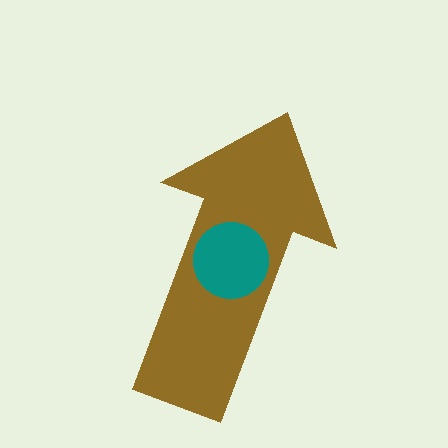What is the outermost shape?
The brown arrow.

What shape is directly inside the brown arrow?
The teal circle.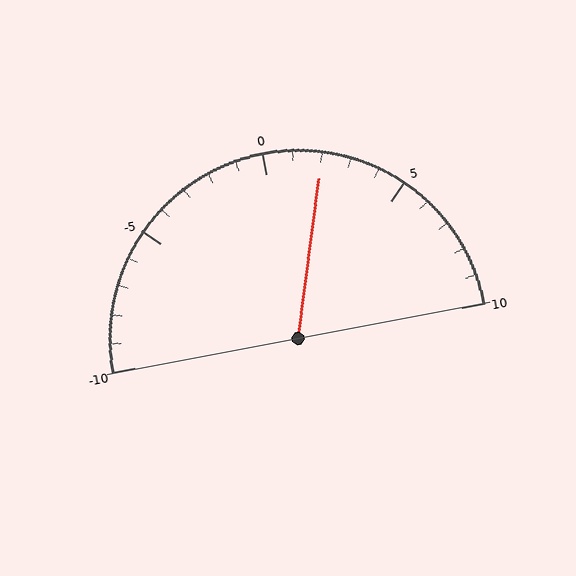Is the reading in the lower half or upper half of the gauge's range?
The reading is in the upper half of the range (-10 to 10).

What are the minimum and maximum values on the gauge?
The gauge ranges from -10 to 10.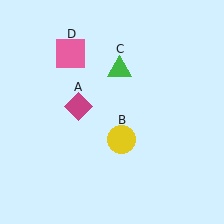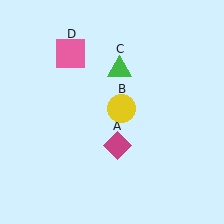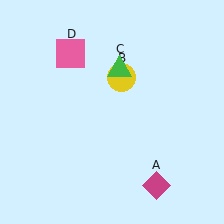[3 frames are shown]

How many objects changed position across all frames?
2 objects changed position: magenta diamond (object A), yellow circle (object B).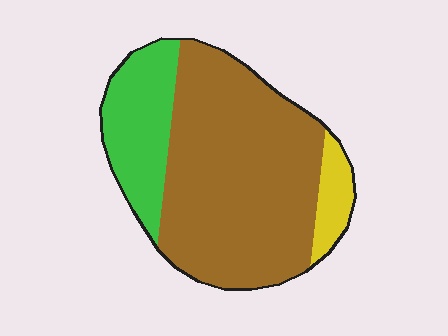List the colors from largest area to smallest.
From largest to smallest: brown, green, yellow.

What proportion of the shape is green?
Green covers about 25% of the shape.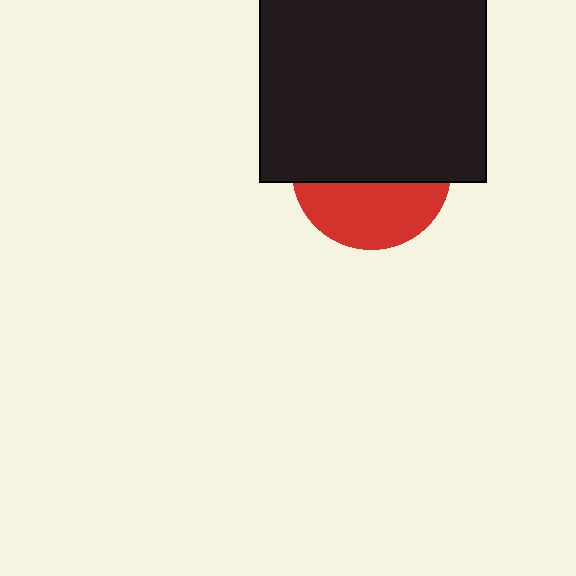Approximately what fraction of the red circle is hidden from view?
Roughly 60% of the red circle is hidden behind the black square.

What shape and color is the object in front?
The object in front is a black square.